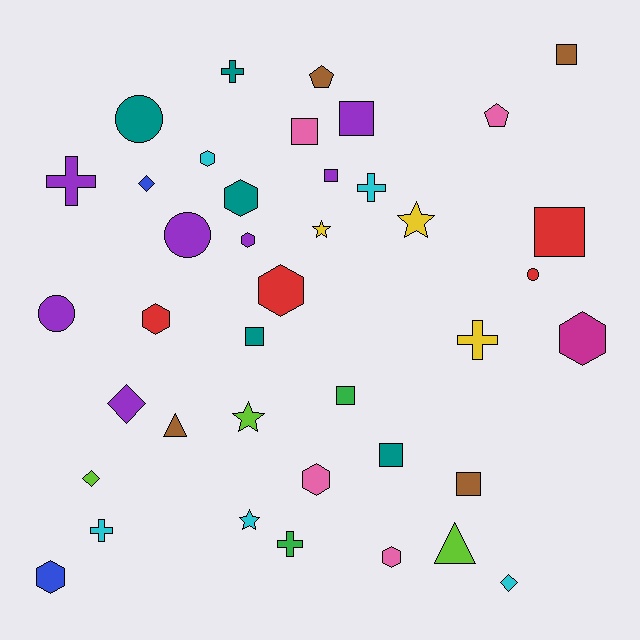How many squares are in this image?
There are 9 squares.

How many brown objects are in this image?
There are 4 brown objects.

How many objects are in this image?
There are 40 objects.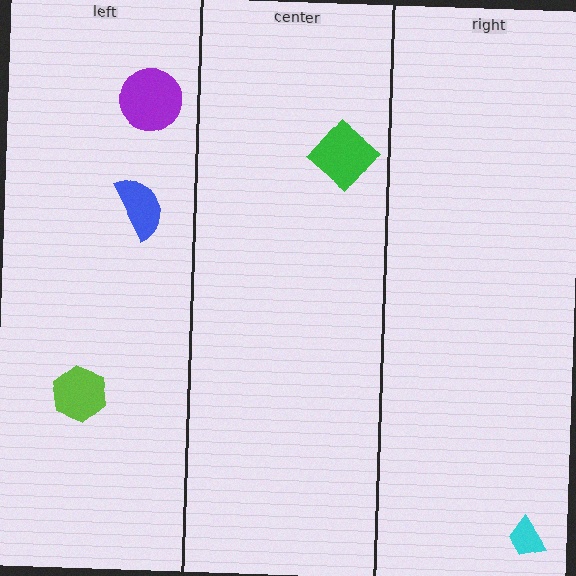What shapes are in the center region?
The green diamond.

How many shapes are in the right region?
1.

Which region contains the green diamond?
The center region.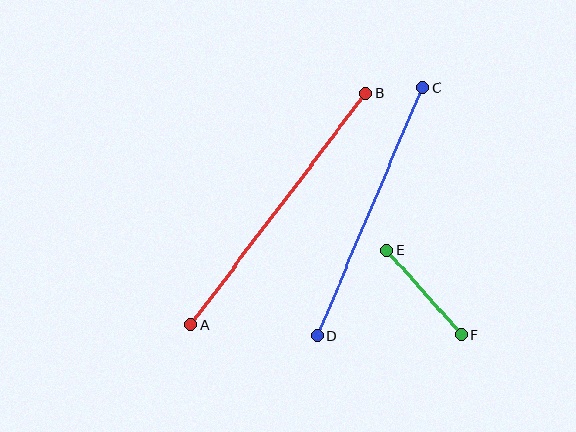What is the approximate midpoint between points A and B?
The midpoint is at approximately (278, 209) pixels.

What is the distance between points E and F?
The distance is approximately 113 pixels.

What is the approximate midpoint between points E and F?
The midpoint is at approximately (424, 293) pixels.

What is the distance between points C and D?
The distance is approximately 269 pixels.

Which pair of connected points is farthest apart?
Points A and B are farthest apart.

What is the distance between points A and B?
The distance is approximately 290 pixels.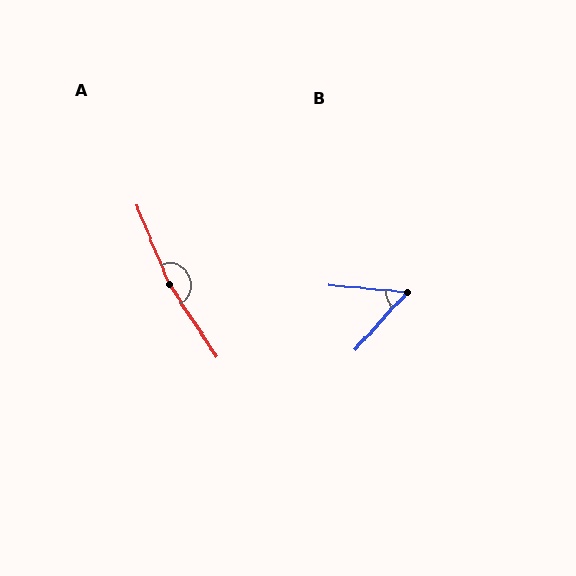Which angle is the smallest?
B, at approximately 53 degrees.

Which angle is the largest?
A, at approximately 169 degrees.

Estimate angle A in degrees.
Approximately 169 degrees.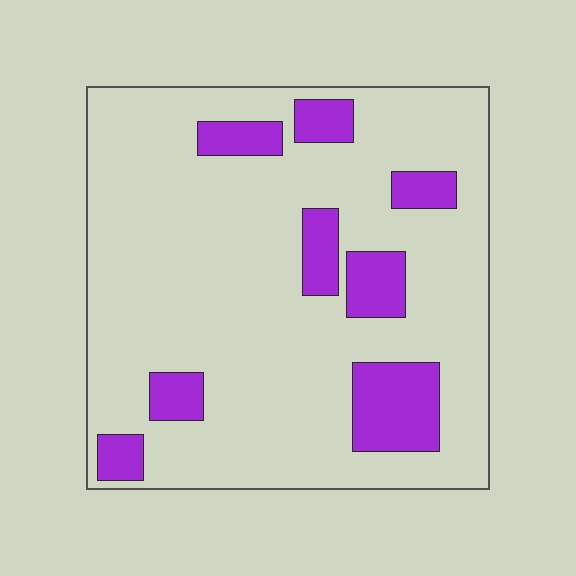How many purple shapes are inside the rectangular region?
8.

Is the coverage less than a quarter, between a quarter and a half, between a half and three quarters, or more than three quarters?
Less than a quarter.